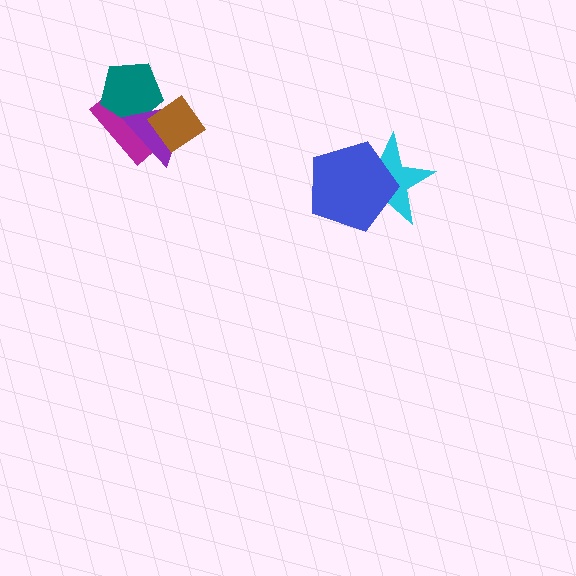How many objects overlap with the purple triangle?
3 objects overlap with the purple triangle.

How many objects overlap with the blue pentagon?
1 object overlaps with the blue pentagon.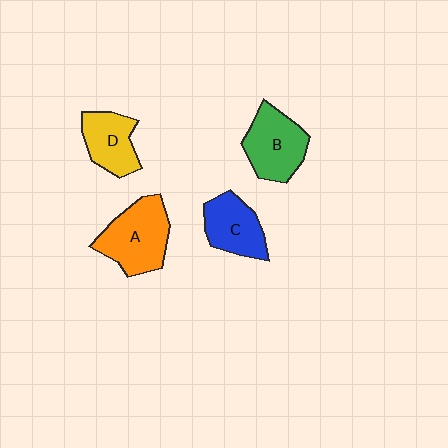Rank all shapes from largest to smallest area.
From largest to smallest: A (orange), B (green), C (blue), D (yellow).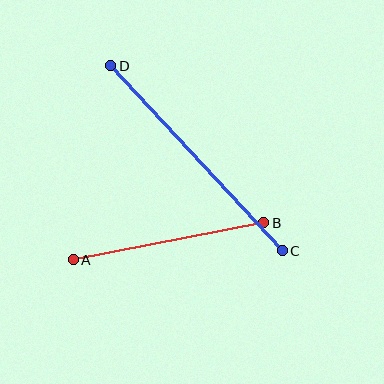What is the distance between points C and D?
The distance is approximately 252 pixels.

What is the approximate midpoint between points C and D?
The midpoint is at approximately (197, 158) pixels.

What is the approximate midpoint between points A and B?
The midpoint is at approximately (168, 241) pixels.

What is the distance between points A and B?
The distance is approximately 194 pixels.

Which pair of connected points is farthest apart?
Points C and D are farthest apart.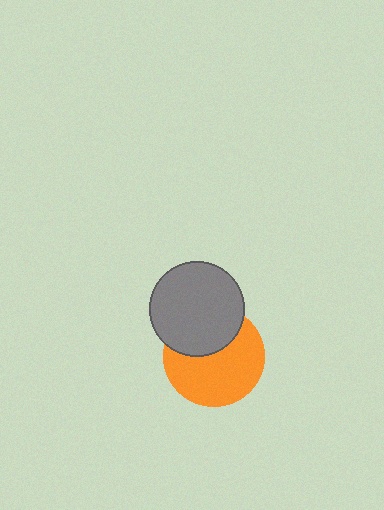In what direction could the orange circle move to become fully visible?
The orange circle could move down. That would shift it out from behind the gray circle entirely.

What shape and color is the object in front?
The object in front is a gray circle.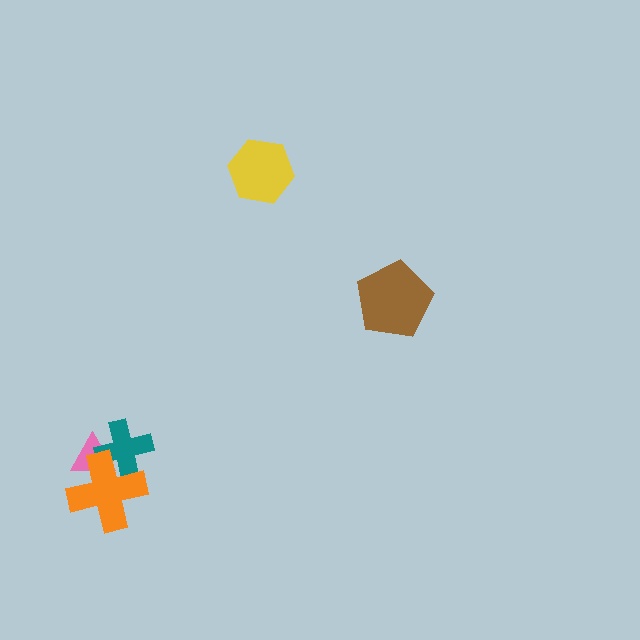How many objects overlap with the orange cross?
2 objects overlap with the orange cross.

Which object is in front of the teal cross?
The orange cross is in front of the teal cross.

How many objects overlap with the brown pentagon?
0 objects overlap with the brown pentagon.